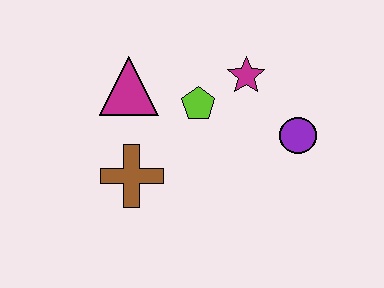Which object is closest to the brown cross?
The magenta triangle is closest to the brown cross.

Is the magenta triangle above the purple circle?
Yes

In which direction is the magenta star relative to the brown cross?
The magenta star is to the right of the brown cross.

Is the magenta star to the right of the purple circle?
No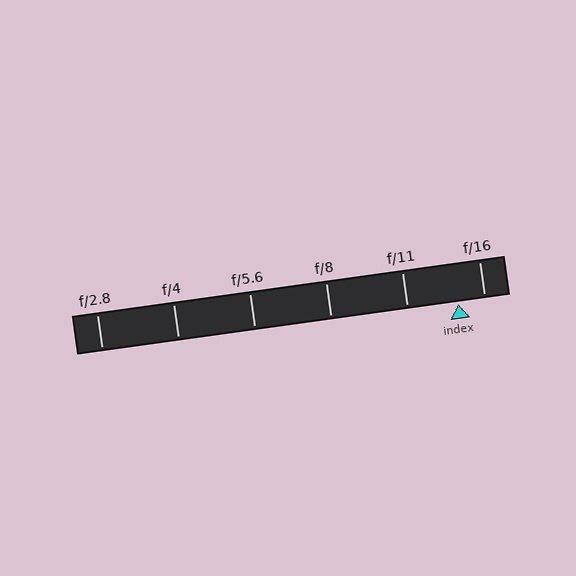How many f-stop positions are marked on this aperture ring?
There are 6 f-stop positions marked.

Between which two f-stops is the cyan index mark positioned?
The index mark is between f/11 and f/16.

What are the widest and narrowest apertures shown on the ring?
The widest aperture shown is f/2.8 and the narrowest is f/16.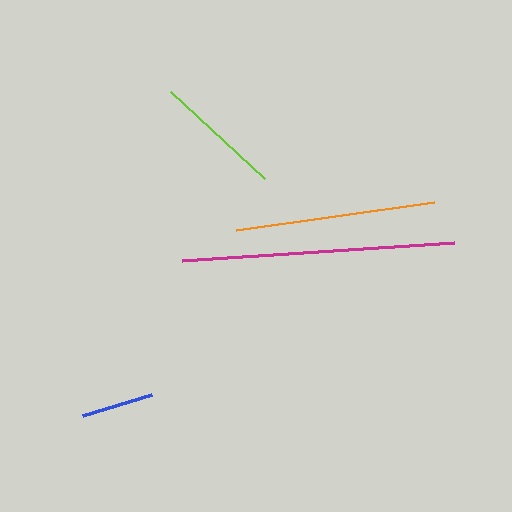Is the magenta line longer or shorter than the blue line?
The magenta line is longer than the blue line.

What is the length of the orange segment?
The orange segment is approximately 200 pixels long.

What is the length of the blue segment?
The blue segment is approximately 72 pixels long.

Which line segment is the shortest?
The blue line is the shortest at approximately 72 pixels.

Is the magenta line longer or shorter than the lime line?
The magenta line is longer than the lime line.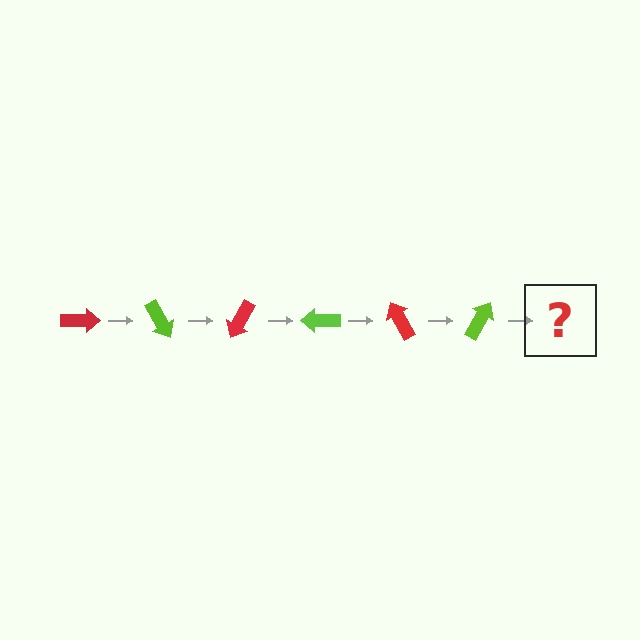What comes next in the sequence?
The next element should be a red arrow, rotated 360 degrees from the start.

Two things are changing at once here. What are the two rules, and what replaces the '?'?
The two rules are that it rotates 60 degrees each step and the color cycles through red and lime. The '?' should be a red arrow, rotated 360 degrees from the start.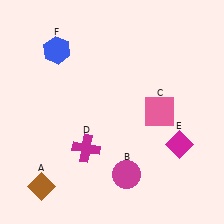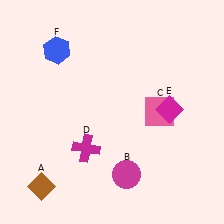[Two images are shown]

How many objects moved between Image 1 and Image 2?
1 object moved between the two images.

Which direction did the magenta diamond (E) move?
The magenta diamond (E) moved up.